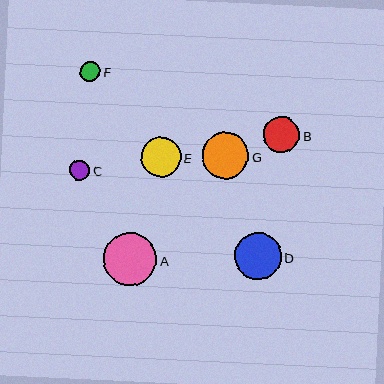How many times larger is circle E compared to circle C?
Circle E is approximately 2.0 times the size of circle C.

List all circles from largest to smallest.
From largest to smallest: A, D, G, E, B, F, C.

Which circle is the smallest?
Circle C is the smallest with a size of approximately 20 pixels.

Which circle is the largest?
Circle A is the largest with a size of approximately 53 pixels.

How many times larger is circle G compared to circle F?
Circle G is approximately 2.2 times the size of circle F.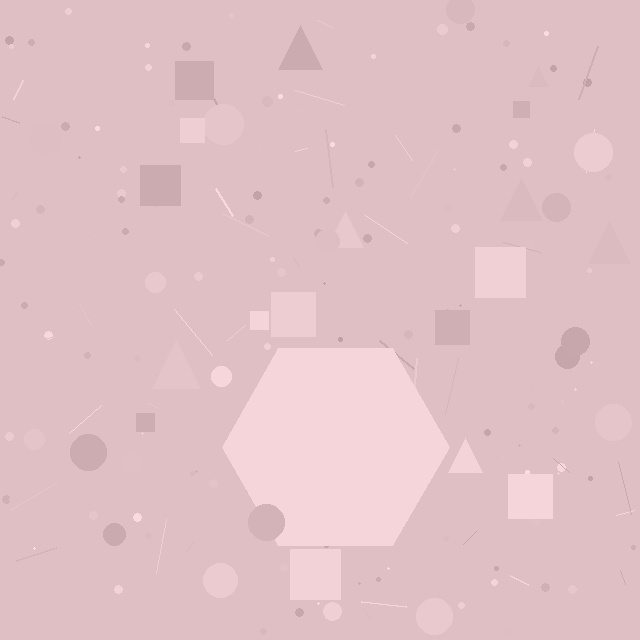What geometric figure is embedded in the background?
A hexagon is embedded in the background.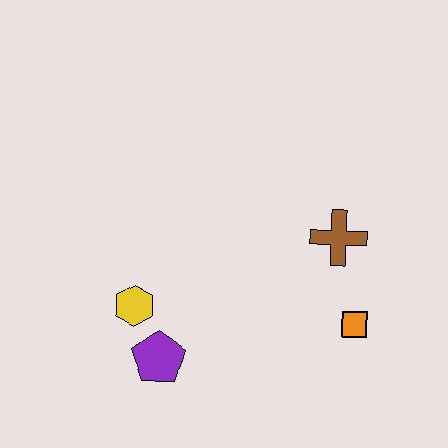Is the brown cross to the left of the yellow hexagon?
No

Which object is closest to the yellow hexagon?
The purple pentagon is closest to the yellow hexagon.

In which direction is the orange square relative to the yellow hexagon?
The orange square is to the right of the yellow hexagon.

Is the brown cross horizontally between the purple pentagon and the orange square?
Yes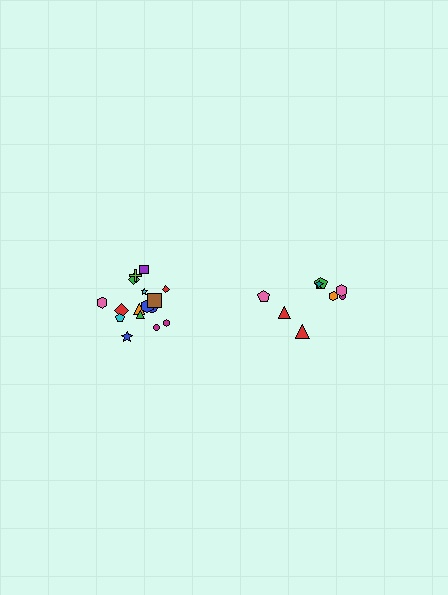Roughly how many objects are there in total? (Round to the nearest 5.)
Roughly 25 objects in total.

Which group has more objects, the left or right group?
The left group.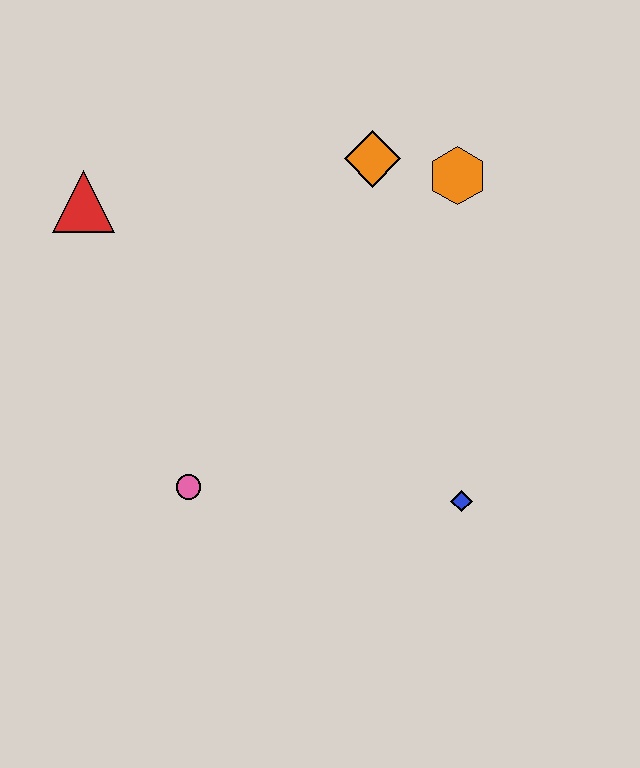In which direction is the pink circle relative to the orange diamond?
The pink circle is below the orange diamond.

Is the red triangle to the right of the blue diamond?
No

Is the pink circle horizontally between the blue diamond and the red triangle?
Yes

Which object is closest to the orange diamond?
The orange hexagon is closest to the orange diamond.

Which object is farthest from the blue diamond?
The red triangle is farthest from the blue diamond.